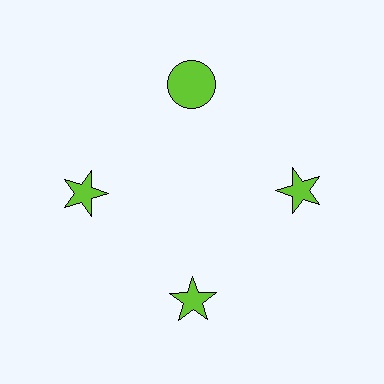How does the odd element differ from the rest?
It has a different shape: circle instead of star.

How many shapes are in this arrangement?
There are 4 shapes arranged in a ring pattern.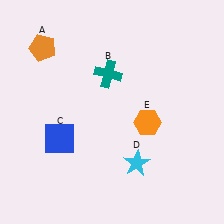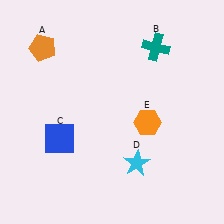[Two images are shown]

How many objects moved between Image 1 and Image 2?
1 object moved between the two images.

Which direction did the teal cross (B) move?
The teal cross (B) moved right.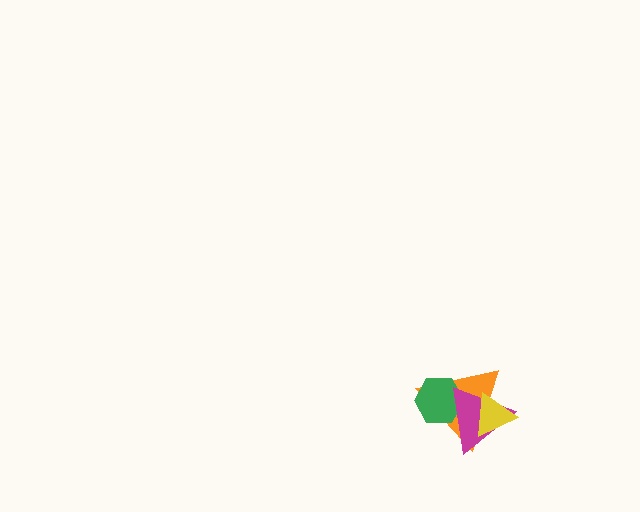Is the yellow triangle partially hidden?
No, no other shape covers it.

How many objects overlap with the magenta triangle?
3 objects overlap with the magenta triangle.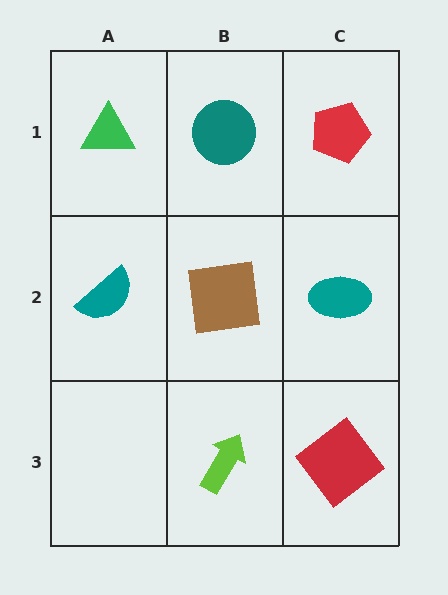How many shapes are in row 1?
3 shapes.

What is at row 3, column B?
A lime arrow.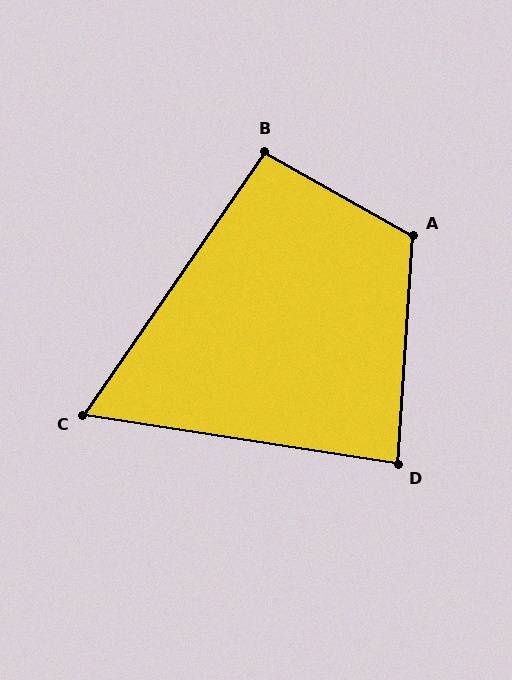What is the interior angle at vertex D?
Approximately 85 degrees (approximately right).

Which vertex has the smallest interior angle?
C, at approximately 64 degrees.